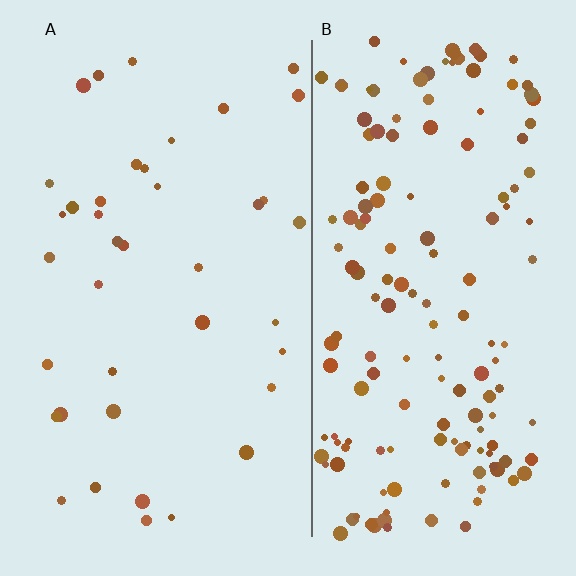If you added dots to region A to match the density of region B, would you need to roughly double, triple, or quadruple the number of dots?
Approximately quadruple.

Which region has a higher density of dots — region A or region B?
B (the right).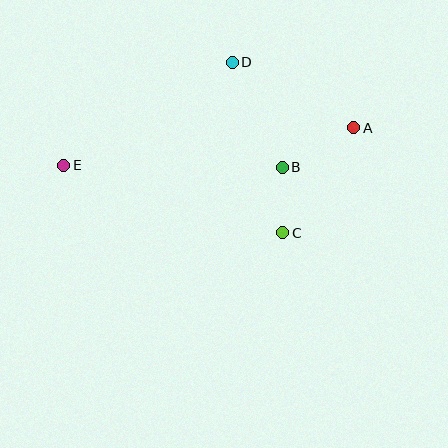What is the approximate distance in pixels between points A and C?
The distance between A and C is approximately 127 pixels.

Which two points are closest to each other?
Points B and C are closest to each other.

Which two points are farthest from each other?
Points A and E are farthest from each other.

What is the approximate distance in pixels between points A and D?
The distance between A and D is approximately 138 pixels.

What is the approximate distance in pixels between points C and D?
The distance between C and D is approximately 178 pixels.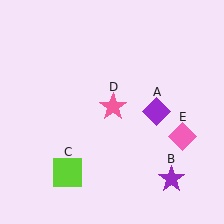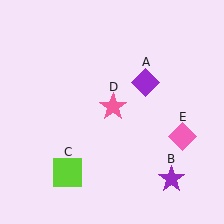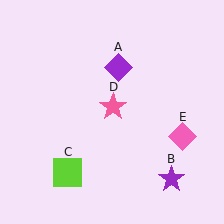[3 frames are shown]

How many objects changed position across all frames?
1 object changed position: purple diamond (object A).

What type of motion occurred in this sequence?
The purple diamond (object A) rotated counterclockwise around the center of the scene.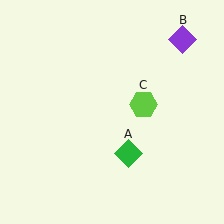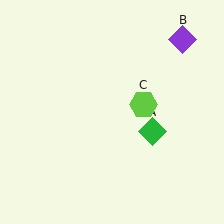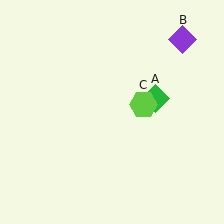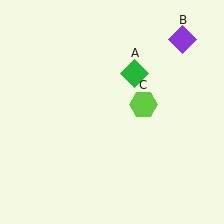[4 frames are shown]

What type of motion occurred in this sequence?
The green diamond (object A) rotated counterclockwise around the center of the scene.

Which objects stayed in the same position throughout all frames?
Purple diamond (object B) and lime hexagon (object C) remained stationary.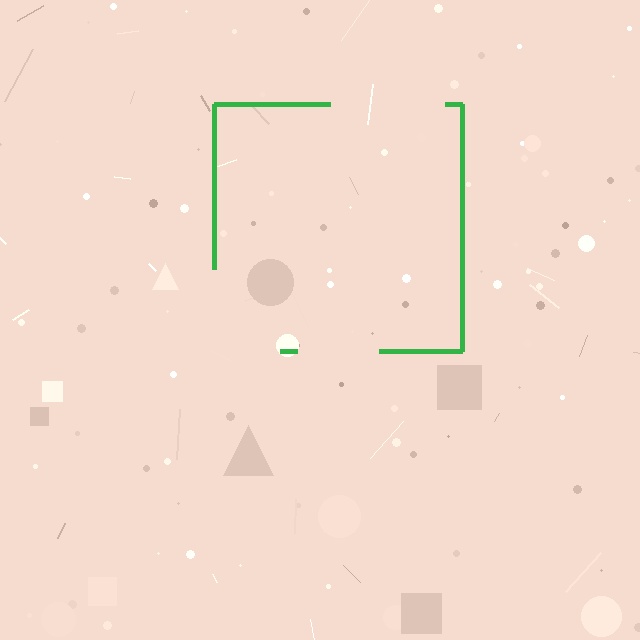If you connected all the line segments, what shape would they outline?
They would outline a square.